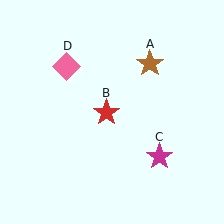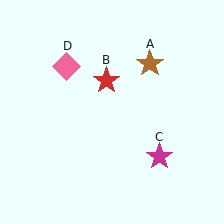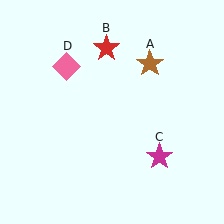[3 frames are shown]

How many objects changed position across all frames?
1 object changed position: red star (object B).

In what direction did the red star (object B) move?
The red star (object B) moved up.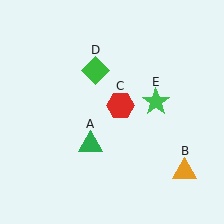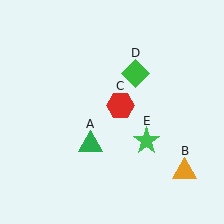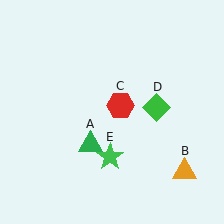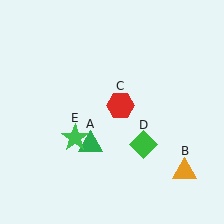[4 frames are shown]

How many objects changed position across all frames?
2 objects changed position: green diamond (object D), green star (object E).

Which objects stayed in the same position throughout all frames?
Green triangle (object A) and orange triangle (object B) and red hexagon (object C) remained stationary.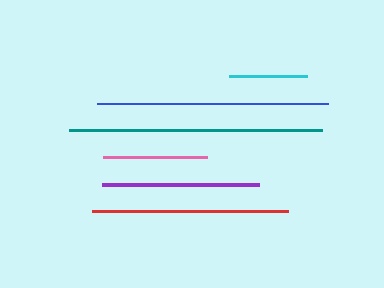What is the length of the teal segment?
The teal segment is approximately 254 pixels long.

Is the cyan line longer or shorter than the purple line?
The purple line is longer than the cyan line.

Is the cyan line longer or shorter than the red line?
The red line is longer than the cyan line.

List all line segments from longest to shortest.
From longest to shortest: teal, blue, red, purple, pink, cyan.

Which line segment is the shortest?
The cyan line is the shortest at approximately 77 pixels.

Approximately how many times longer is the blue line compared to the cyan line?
The blue line is approximately 3.0 times the length of the cyan line.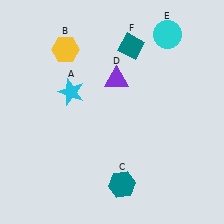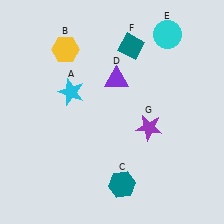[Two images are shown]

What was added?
A purple star (G) was added in Image 2.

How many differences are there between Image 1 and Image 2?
There is 1 difference between the two images.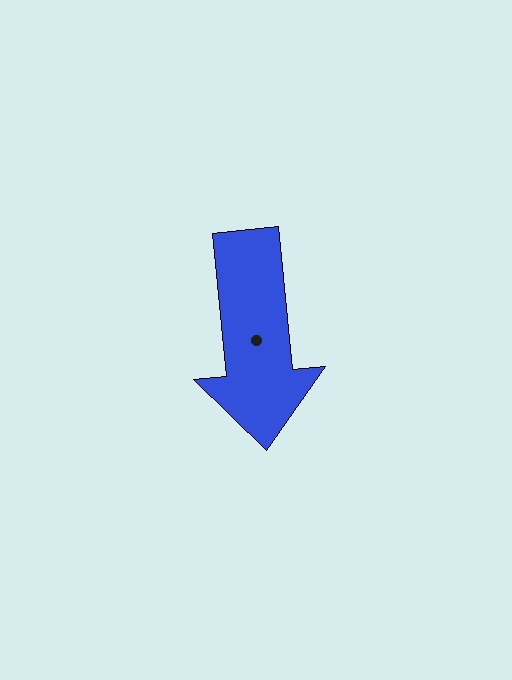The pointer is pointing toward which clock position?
Roughly 6 o'clock.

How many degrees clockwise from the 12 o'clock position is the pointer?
Approximately 175 degrees.